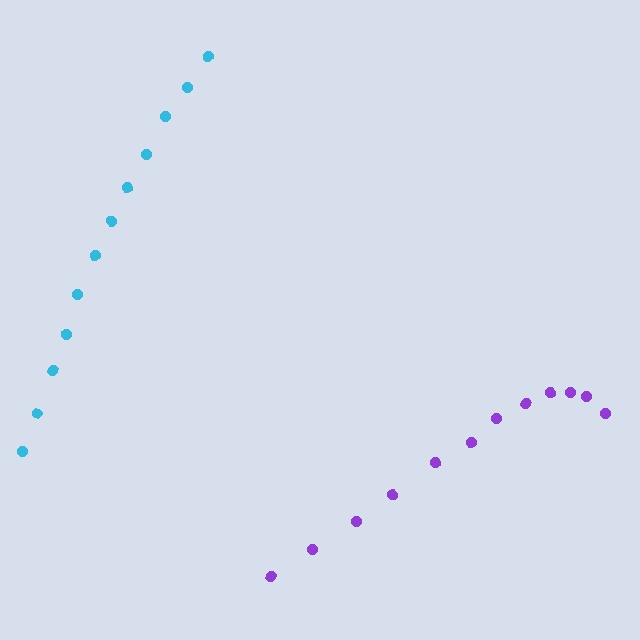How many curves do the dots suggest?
There are 2 distinct paths.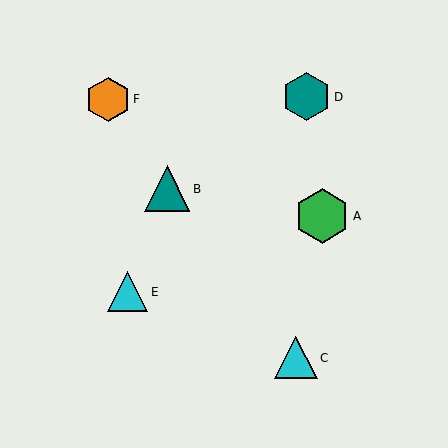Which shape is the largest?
The green hexagon (labeled A) is the largest.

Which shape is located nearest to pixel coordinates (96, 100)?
The orange hexagon (labeled F) at (108, 99) is nearest to that location.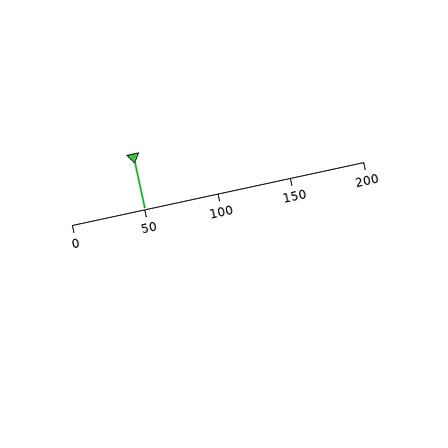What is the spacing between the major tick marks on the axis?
The major ticks are spaced 50 apart.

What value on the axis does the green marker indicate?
The marker indicates approximately 50.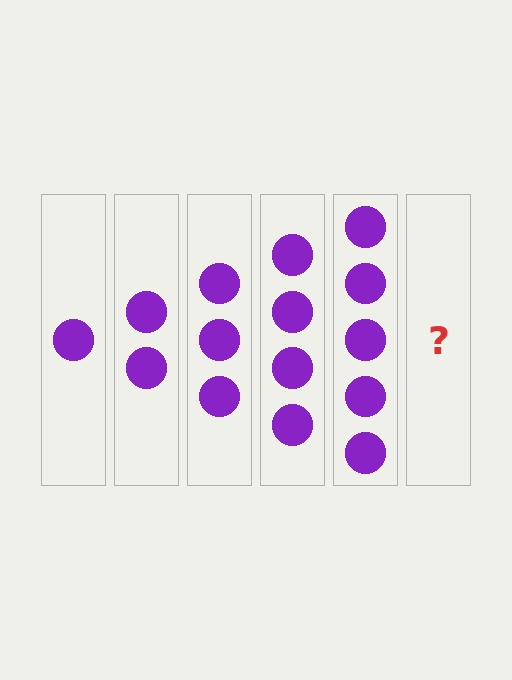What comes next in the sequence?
The next element should be 6 circles.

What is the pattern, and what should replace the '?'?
The pattern is that each step adds one more circle. The '?' should be 6 circles.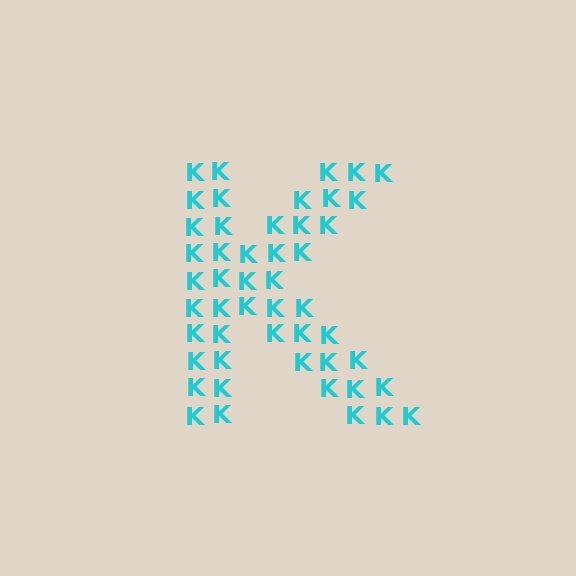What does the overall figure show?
The overall figure shows the letter K.